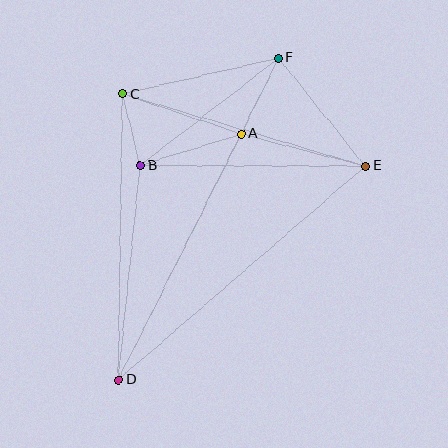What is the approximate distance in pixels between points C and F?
The distance between C and F is approximately 160 pixels.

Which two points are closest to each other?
Points B and C are closest to each other.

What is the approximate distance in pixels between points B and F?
The distance between B and F is approximately 175 pixels.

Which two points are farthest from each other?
Points D and F are farthest from each other.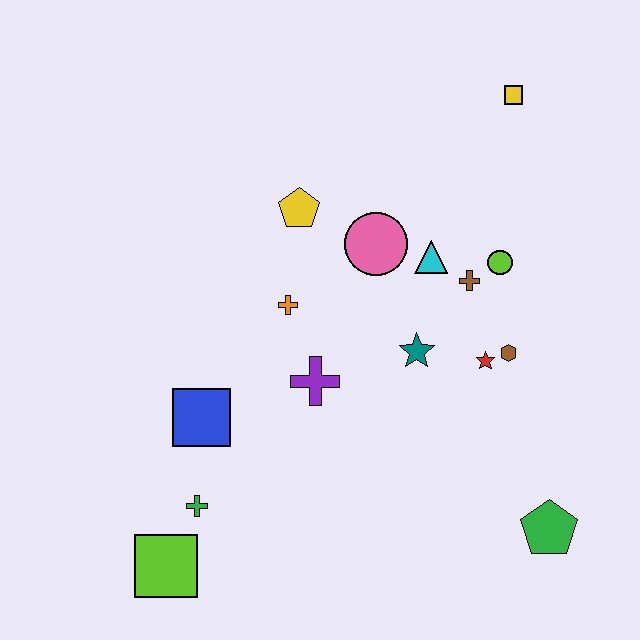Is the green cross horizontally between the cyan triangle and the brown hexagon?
No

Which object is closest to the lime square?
The green cross is closest to the lime square.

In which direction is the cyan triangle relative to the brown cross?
The cyan triangle is to the left of the brown cross.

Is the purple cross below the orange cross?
Yes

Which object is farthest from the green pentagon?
The yellow square is farthest from the green pentagon.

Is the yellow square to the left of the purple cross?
No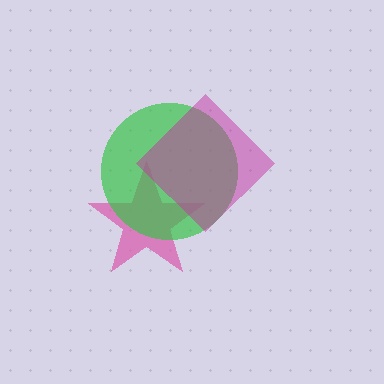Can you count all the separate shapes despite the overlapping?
Yes, there are 3 separate shapes.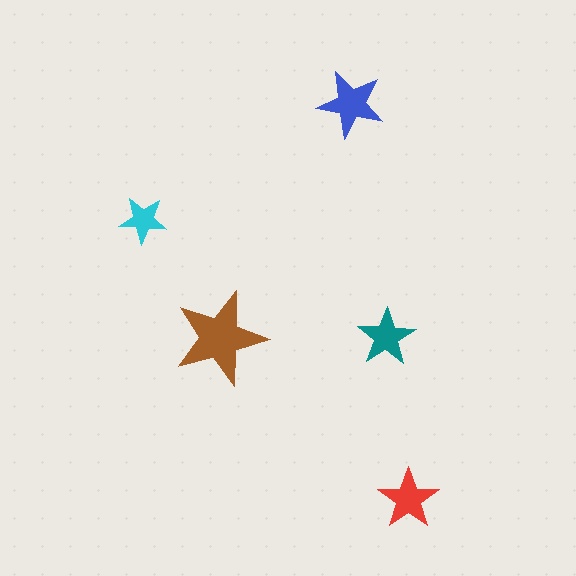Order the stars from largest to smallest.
the brown one, the blue one, the red one, the teal one, the cyan one.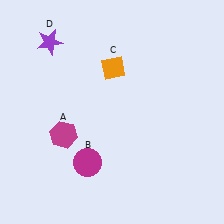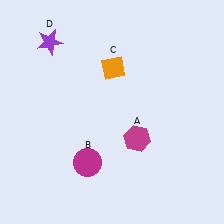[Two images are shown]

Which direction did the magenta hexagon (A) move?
The magenta hexagon (A) moved right.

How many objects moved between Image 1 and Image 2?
1 object moved between the two images.